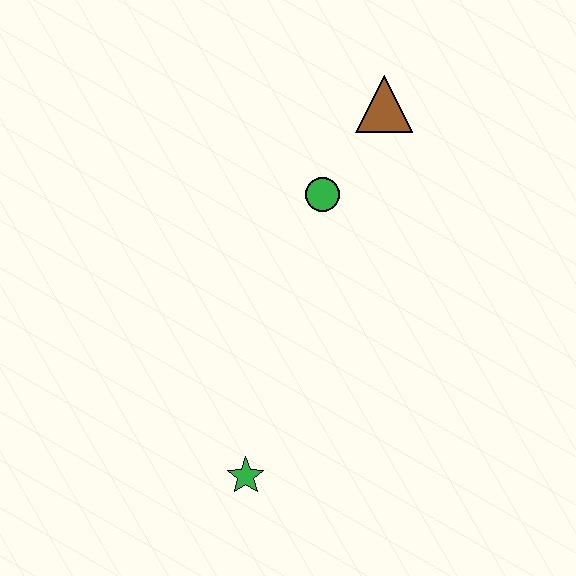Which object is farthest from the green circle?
The green star is farthest from the green circle.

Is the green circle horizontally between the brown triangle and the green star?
Yes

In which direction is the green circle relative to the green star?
The green circle is above the green star.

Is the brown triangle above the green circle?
Yes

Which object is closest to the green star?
The green circle is closest to the green star.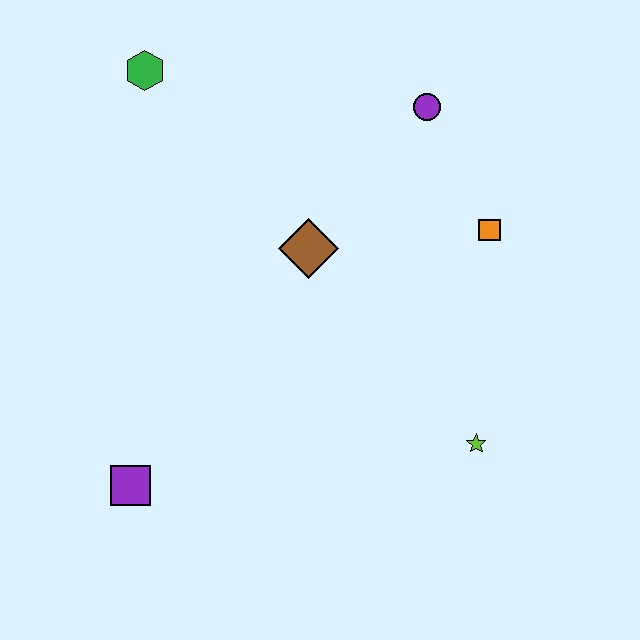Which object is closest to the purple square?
The brown diamond is closest to the purple square.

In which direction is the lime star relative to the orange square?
The lime star is below the orange square.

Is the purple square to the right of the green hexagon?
No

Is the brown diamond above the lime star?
Yes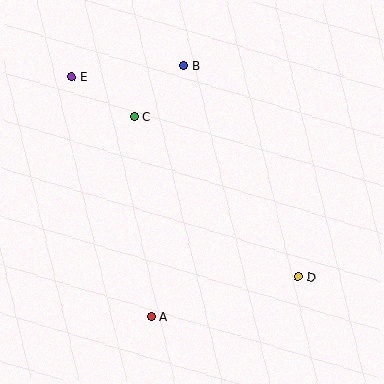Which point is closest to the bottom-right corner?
Point D is closest to the bottom-right corner.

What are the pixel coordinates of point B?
Point B is at (183, 66).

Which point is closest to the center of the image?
Point C at (135, 116) is closest to the center.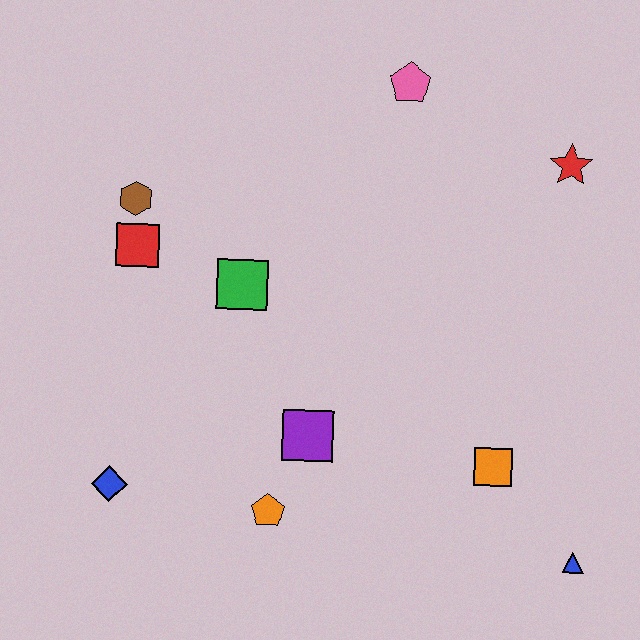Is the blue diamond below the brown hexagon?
Yes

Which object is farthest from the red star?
The blue diamond is farthest from the red star.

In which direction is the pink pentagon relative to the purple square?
The pink pentagon is above the purple square.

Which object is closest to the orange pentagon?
The purple square is closest to the orange pentagon.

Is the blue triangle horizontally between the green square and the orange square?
No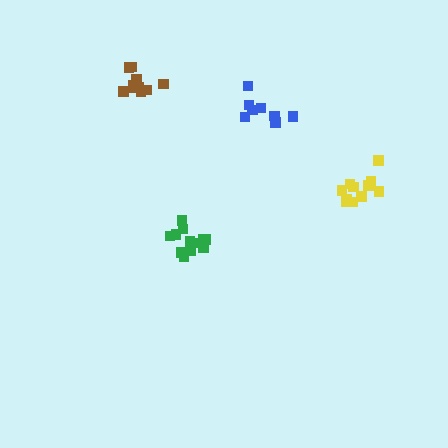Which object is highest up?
The brown cluster is topmost.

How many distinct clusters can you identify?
There are 4 distinct clusters.